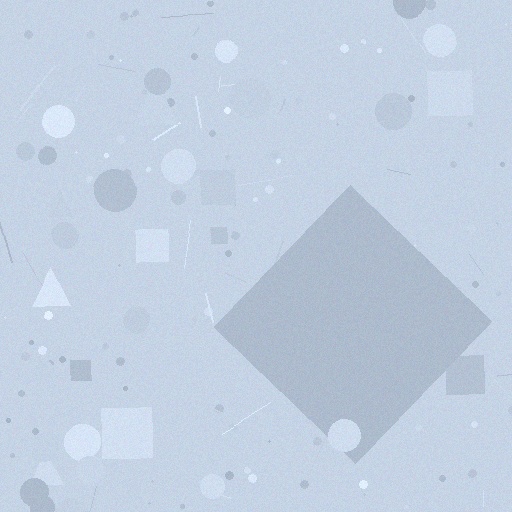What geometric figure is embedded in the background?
A diamond is embedded in the background.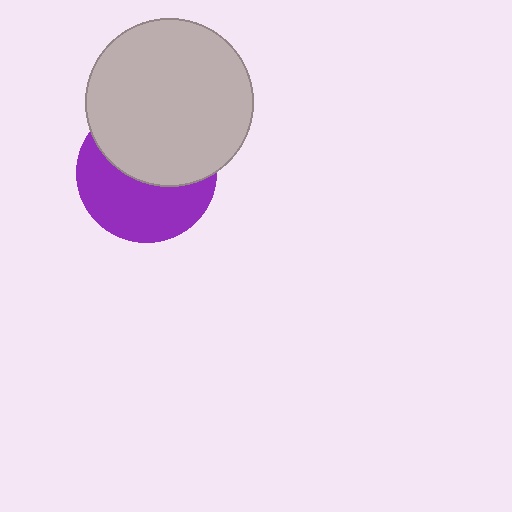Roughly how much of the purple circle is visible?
About half of it is visible (roughly 50%).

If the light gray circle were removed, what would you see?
You would see the complete purple circle.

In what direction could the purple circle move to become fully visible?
The purple circle could move down. That would shift it out from behind the light gray circle entirely.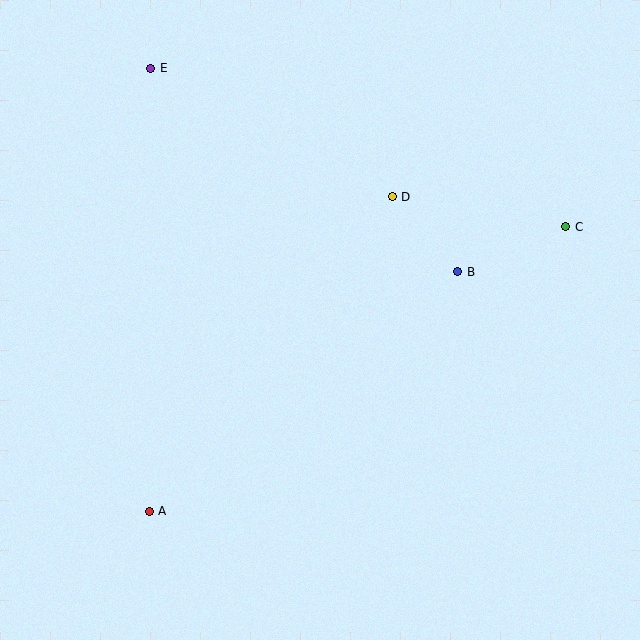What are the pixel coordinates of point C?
Point C is at (566, 227).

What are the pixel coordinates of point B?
Point B is at (458, 272).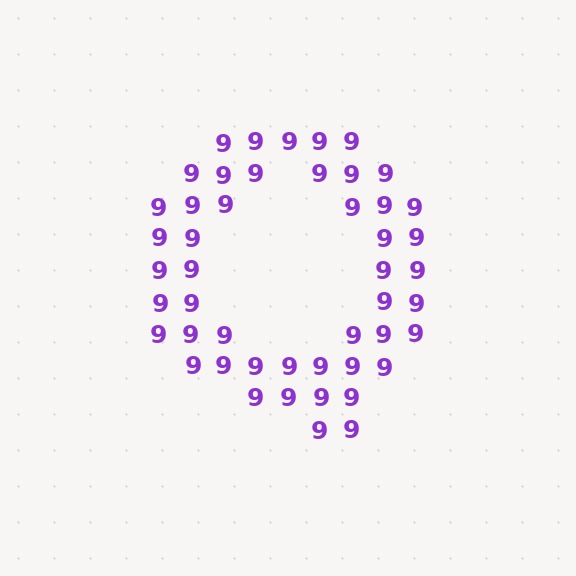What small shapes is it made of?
It is made of small digit 9's.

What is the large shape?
The large shape is the letter Q.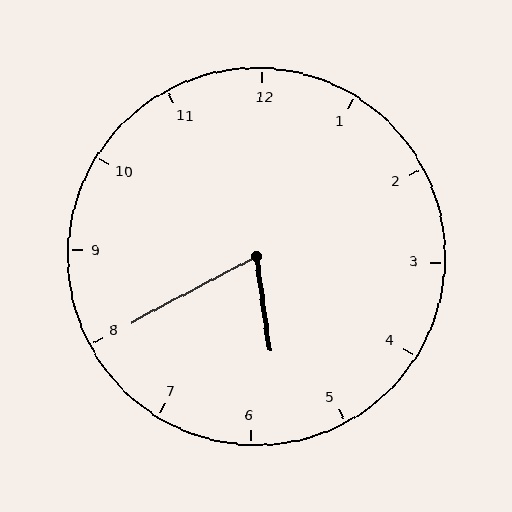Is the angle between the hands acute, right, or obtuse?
It is acute.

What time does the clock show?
5:40.